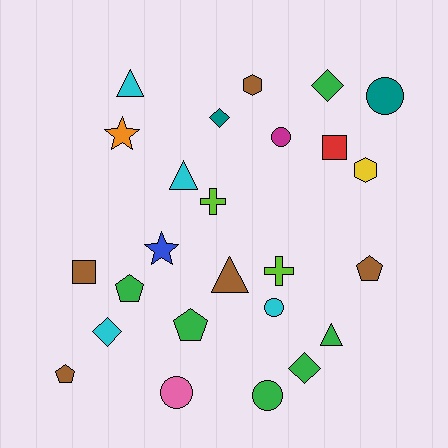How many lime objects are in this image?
There are 2 lime objects.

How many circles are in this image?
There are 5 circles.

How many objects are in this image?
There are 25 objects.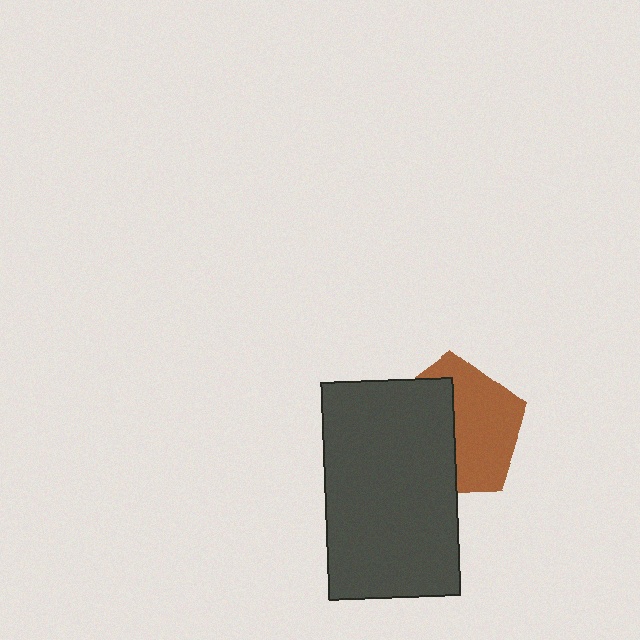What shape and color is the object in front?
The object in front is a dark gray rectangle.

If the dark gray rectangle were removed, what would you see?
You would see the complete brown pentagon.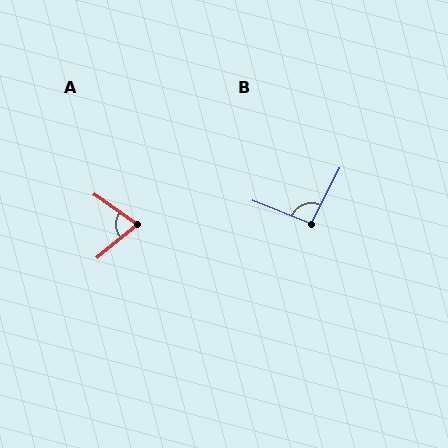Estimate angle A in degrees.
Approximately 75 degrees.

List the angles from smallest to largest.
A (75°), B (95°).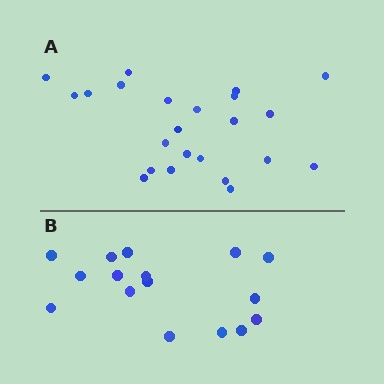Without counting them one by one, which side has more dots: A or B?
Region A (the top region) has more dots.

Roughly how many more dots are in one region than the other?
Region A has roughly 8 or so more dots than region B.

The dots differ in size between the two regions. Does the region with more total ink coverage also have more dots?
No. Region B has more total ink coverage because its dots are larger, but region A actually contains more individual dots. Total area can be misleading — the number of items is what matters here.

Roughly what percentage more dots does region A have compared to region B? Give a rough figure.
About 45% more.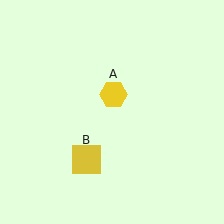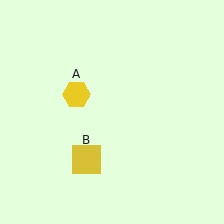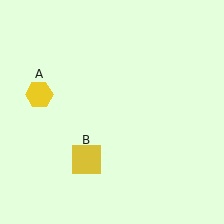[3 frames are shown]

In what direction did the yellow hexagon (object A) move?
The yellow hexagon (object A) moved left.